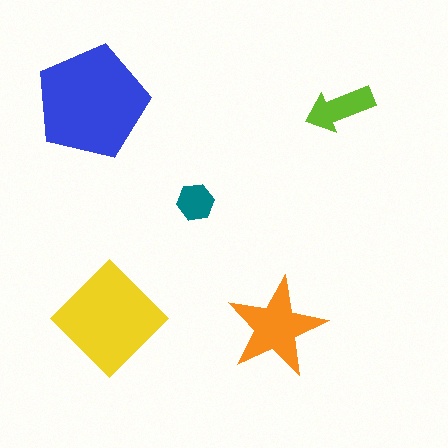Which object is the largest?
The blue pentagon.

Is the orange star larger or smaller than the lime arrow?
Larger.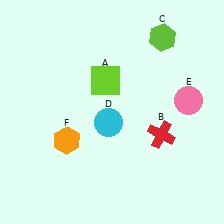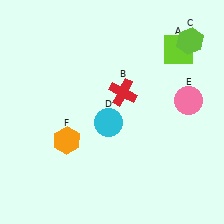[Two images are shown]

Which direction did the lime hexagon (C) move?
The lime hexagon (C) moved right.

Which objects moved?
The objects that moved are: the lime square (A), the red cross (B), the lime hexagon (C).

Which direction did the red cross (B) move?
The red cross (B) moved up.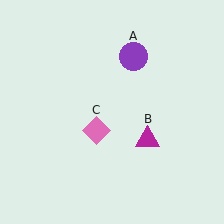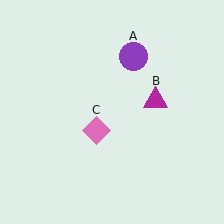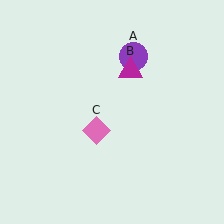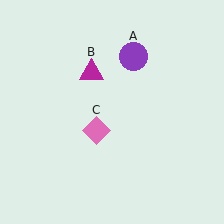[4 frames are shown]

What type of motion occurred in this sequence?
The magenta triangle (object B) rotated counterclockwise around the center of the scene.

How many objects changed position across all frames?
1 object changed position: magenta triangle (object B).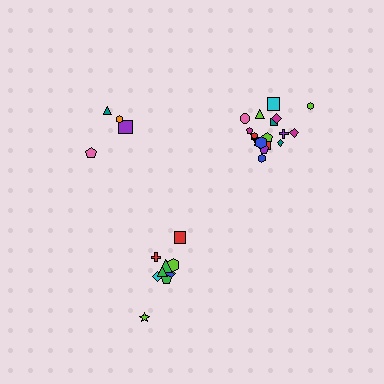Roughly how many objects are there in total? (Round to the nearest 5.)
Roughly 30 objects in total.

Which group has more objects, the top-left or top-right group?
The top-right group.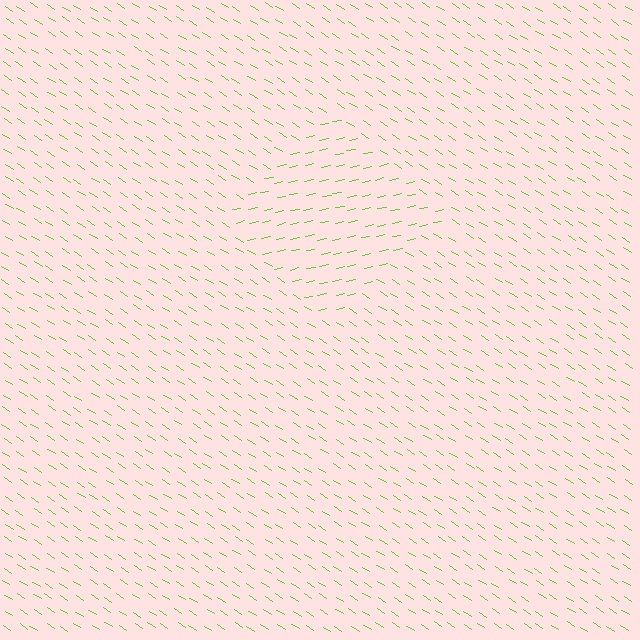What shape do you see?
I see a diamond.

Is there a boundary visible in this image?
Yes, there is a texture boundary formed by a change in line orientation.